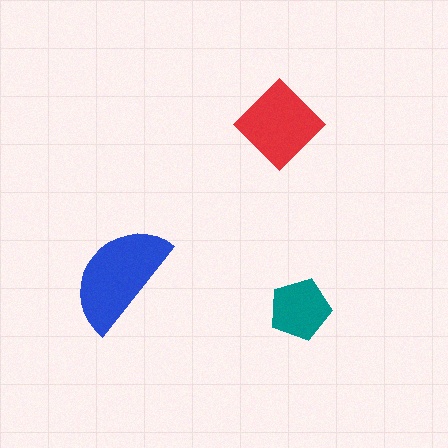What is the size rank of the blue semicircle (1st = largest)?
1st.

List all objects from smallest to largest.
The teal pentagon, the red diamond, the blue semicircle.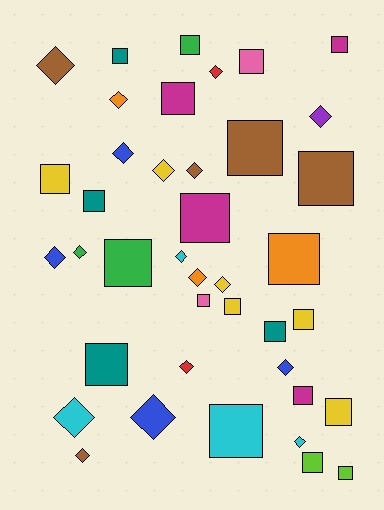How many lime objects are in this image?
There are 2 lime objects.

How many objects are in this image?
There are 40 objects.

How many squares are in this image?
There are 22 squares.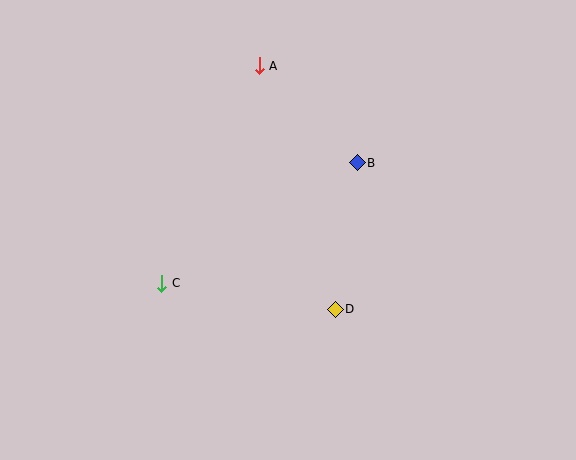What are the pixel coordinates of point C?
Point C is at (162, 283).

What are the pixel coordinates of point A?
Point A is at (259, 66).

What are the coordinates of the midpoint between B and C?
The midpoint between B and C is at (259, 223).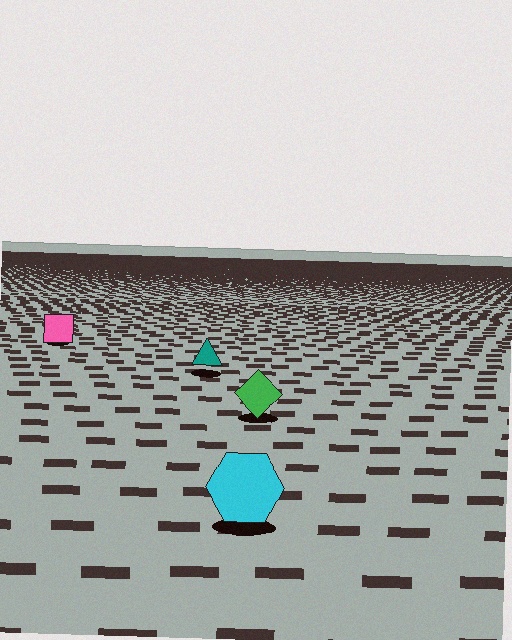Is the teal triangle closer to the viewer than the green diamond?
No. The green diamond is closer — you can tell from the texture gradient: the ground texture is coarser near it.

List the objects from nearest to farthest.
From nearest to farthest: the cyan hexagon, the green diamond, the teal triangle, the pink square.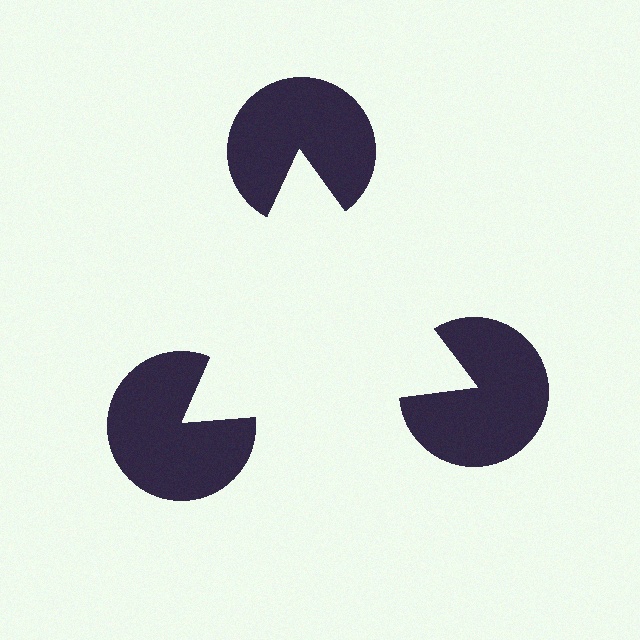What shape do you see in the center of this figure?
An illusory triangle — its edges are inferred from the aligned wedge cuts in the pac-man discs, not physically drawn.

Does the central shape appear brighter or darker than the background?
It typically appears slightly brighter than the background, even though no actual brightness change is drawn.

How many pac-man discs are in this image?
There are 3 — one at each vertex of the illusory triangle.